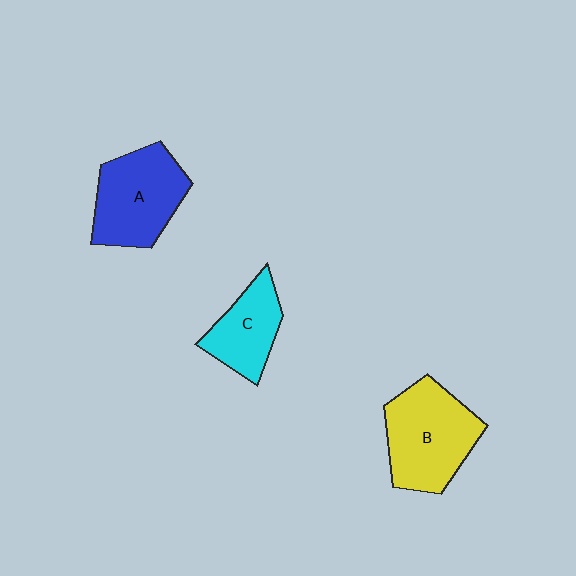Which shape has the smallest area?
Shape C (cyan).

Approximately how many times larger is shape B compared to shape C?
Approximately 1.6 times.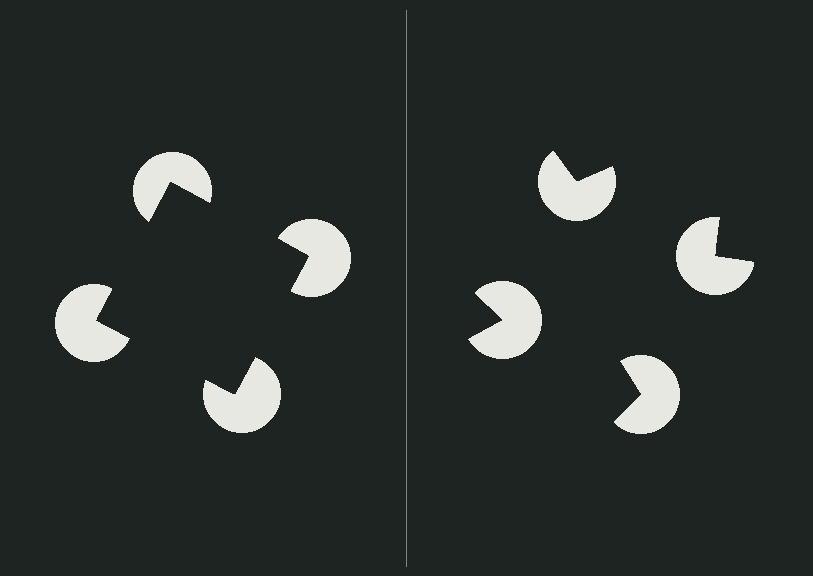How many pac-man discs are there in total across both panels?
8 — 4 on each side.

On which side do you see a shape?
An illusory square appears on the left side. On the right side the wedge cuts are rotated, so no coherent shape forms.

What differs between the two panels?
The pac-man discs are positioned identically on both sides; only the wedge orientations differ. On the left they align to a square; on the right they are misaligned.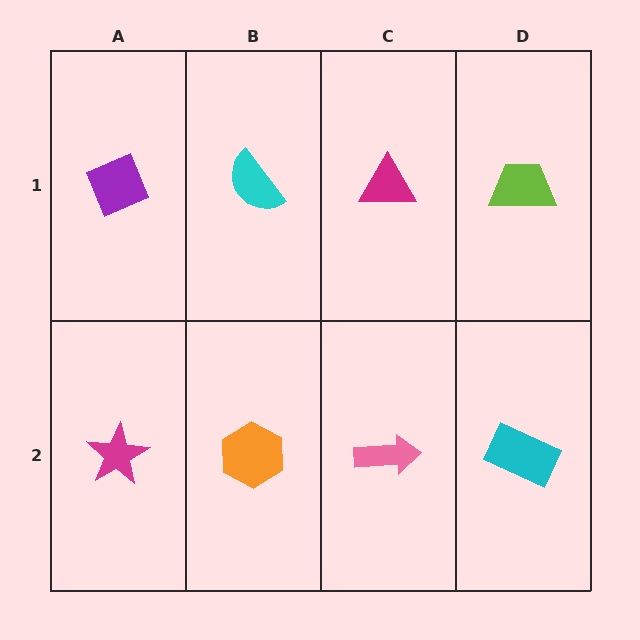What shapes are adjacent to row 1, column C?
A pink arrow (row 2, column C), a cyan semicircle (row 1, column B), a lime trapezoid (row 1, column D).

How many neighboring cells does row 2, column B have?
3.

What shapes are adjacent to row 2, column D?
A lime trapezoid (row 1, column D), a pink arrow (row 2, column C).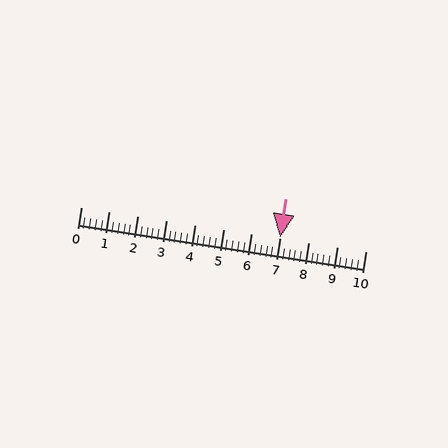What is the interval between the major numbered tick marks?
The major tick marks are spaced 1 units apart.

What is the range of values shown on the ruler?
The ruler shows values from 0 to 10.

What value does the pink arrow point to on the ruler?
The pink arrow points to approximately 7.0.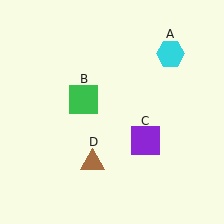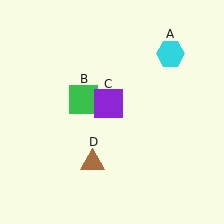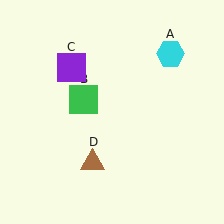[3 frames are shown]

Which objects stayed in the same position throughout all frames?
Cyan hexagon (object A) and green square (object B) and brown triangle (object D) remained stationary.